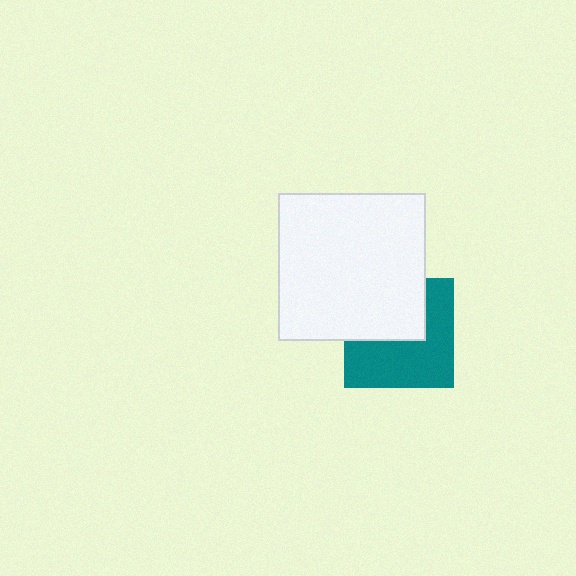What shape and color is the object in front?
The object in front is a white square.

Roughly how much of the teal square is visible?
About half of it is visible (roughly 57%).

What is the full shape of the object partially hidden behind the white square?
The partially hidden object is a teal square.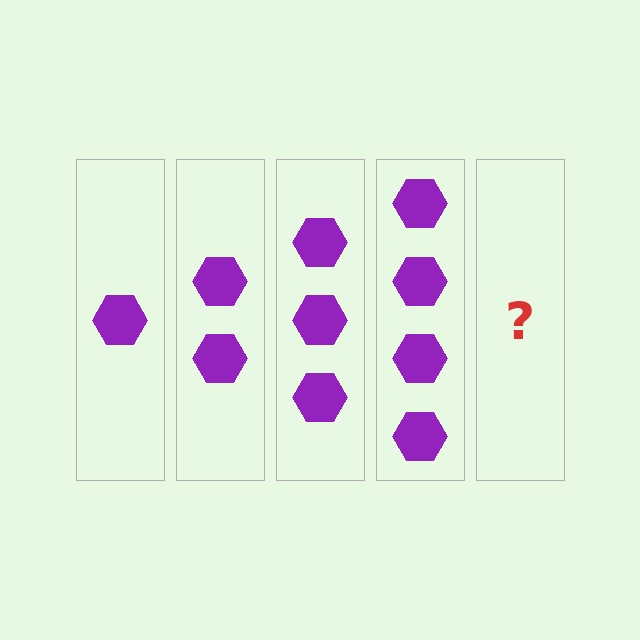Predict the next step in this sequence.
The next step is 5 hexagons.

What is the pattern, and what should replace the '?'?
The pattern is that each step adds one more hexagon. The '?' should be 5 hexagons.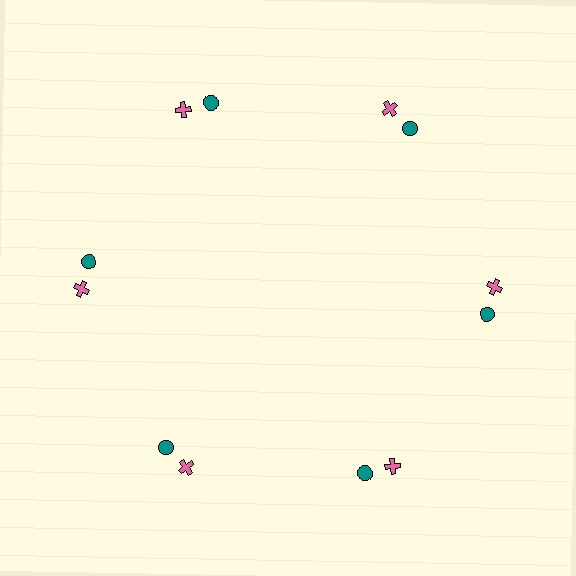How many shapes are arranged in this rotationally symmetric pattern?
There are 12 shapes, arranged in 6 groups of 2.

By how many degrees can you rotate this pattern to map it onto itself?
The pattern maps onto itself every 60 degrees of rotation.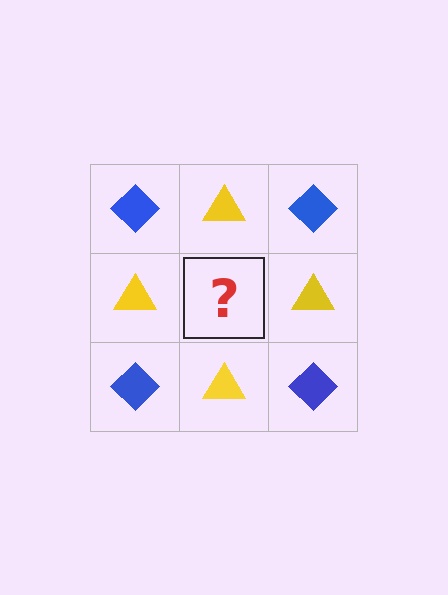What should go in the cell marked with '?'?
The missing cell should contain a blue diamond.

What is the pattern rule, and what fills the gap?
The rule is that it alternates blue diamond and yellow triangle in a checkerboard pattern. The gap should be filled with a blue diamond.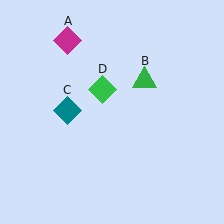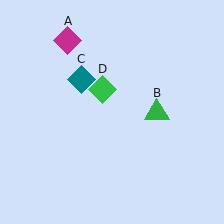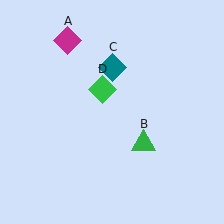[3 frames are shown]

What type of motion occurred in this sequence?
The green triangle (object B), teal diamond (object C) rotated clockwise around the center of the scene.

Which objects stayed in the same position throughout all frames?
Magenta diamond (object A) and green diamond (object D) remained stationary.